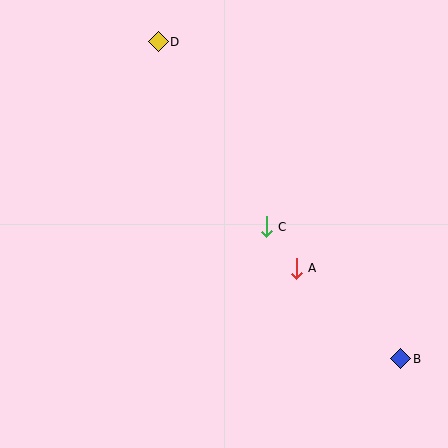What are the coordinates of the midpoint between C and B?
The midpoint between C and B is at (334, 293).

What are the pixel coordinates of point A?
Point A is at (296, 268).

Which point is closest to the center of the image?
Point C at (266, 227) is closest to the center.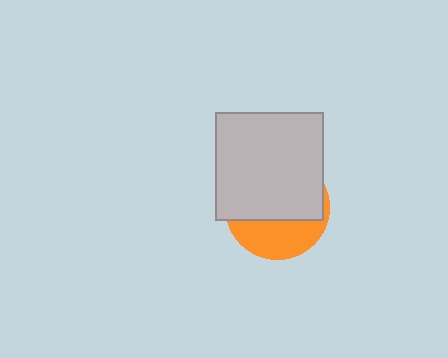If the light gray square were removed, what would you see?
You would see the complete orange circle.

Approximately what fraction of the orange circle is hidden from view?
Roughly 65% of the orange circle is hidden behind the light gray square.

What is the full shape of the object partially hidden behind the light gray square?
The partially hidden object is an orange circle.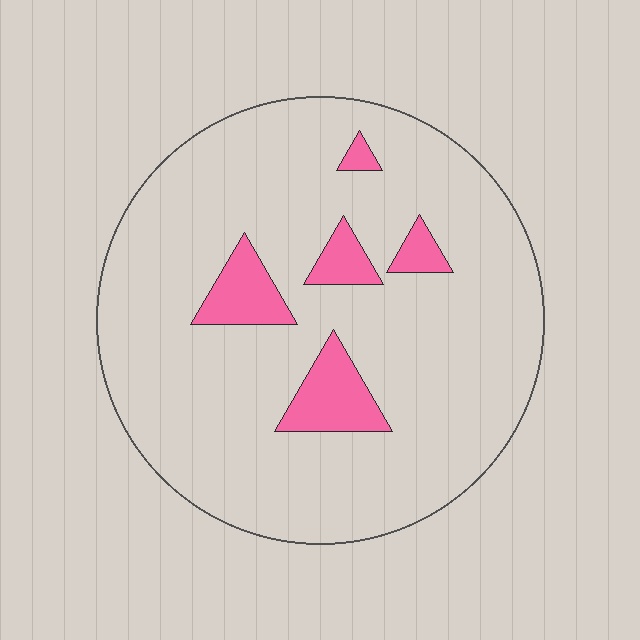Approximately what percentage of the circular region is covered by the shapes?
Approximately 10%.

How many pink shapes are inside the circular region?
5.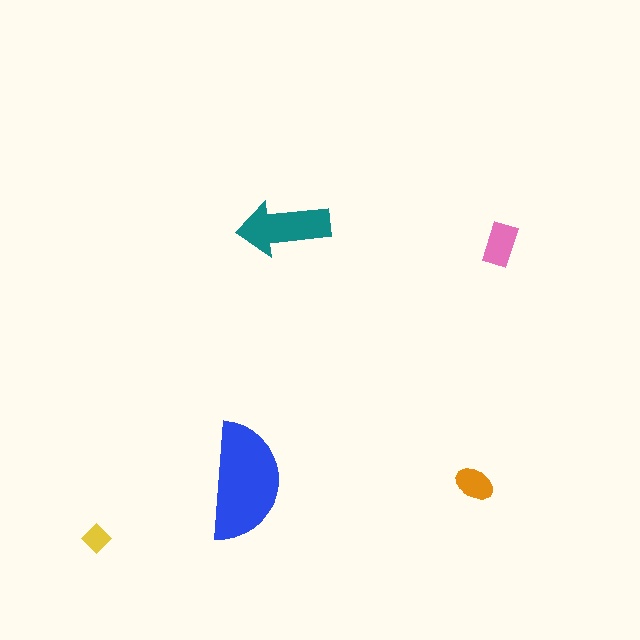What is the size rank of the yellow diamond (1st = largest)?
5th.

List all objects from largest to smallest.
The blue semicircle, the teal arrow, the pink rectangle, the orange ellipse, the yellow diamond.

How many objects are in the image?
There are 5 objects in the image.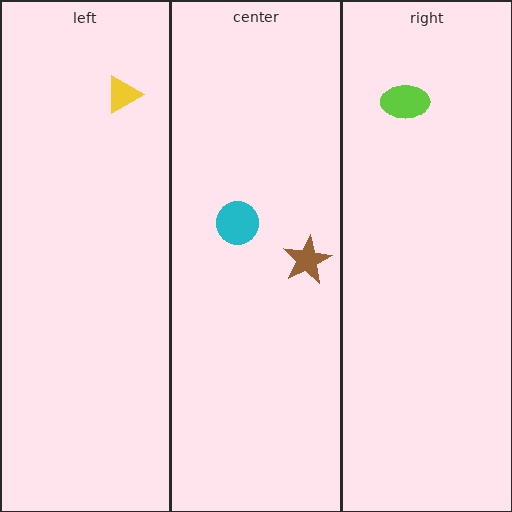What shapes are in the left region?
The yellow triangle.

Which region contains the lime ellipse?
The right region.